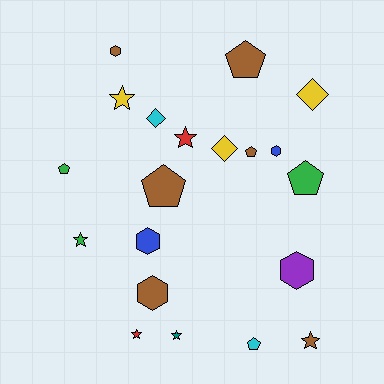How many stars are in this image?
There are 6 stars.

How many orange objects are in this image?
There are no orange objects.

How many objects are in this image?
There are 20 objects.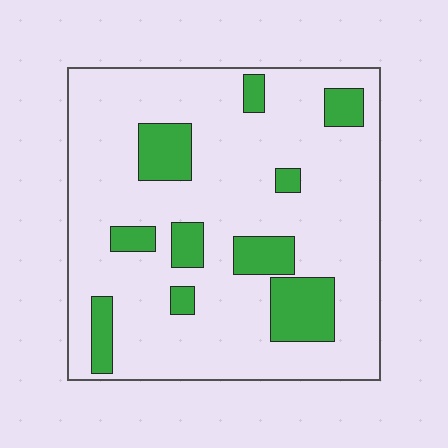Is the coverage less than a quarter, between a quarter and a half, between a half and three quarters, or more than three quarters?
Less than a quarter.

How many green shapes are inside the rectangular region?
10.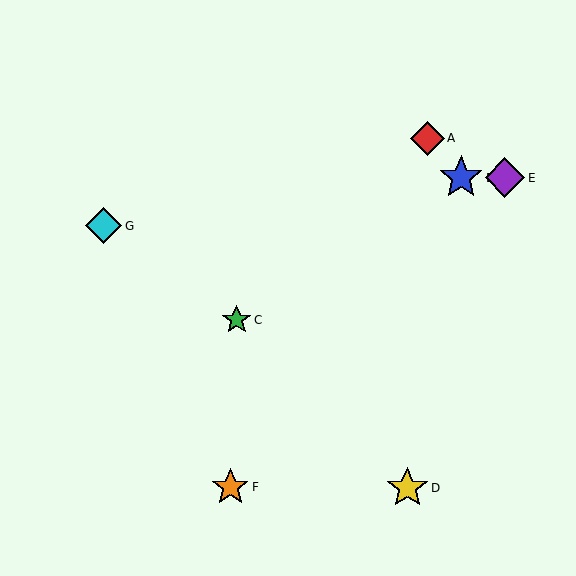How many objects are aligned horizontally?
2 objects (B, E) are aligned horizontally.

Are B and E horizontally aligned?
Yes, both are at y≈178.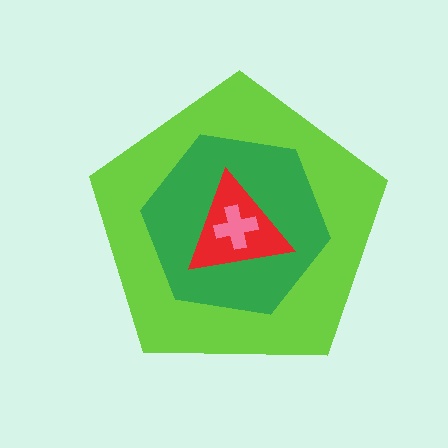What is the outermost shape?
The lime pentagon.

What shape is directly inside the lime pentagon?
The green hexagon.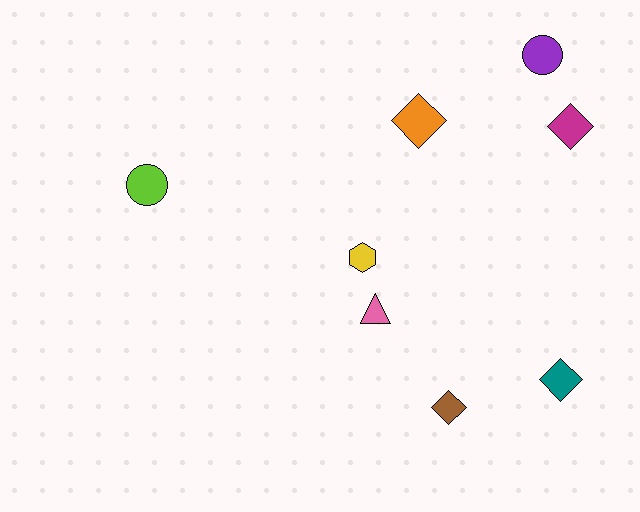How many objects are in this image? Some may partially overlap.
There are 8 objects.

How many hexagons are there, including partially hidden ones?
There is 1 hexagon.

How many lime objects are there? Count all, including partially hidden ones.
There is 1 lime object.